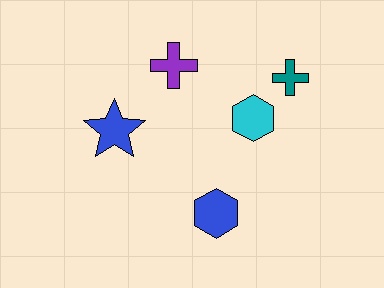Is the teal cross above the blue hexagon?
Yes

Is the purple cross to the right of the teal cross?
No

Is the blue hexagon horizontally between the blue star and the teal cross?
Yes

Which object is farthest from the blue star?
The teal cross is farthest from the blue star.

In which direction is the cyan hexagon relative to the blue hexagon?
The cyan hexagon is above the blue hexagon.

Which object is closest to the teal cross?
The cyan hexagon is closest to the teal cross.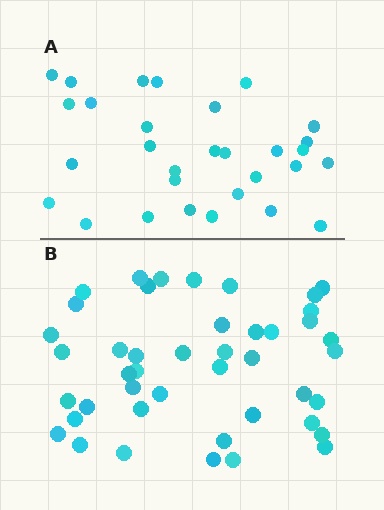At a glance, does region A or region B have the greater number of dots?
Region B (the bottom region) has more dots.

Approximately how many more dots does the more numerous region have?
Region B has approximately 15 more dots than region A.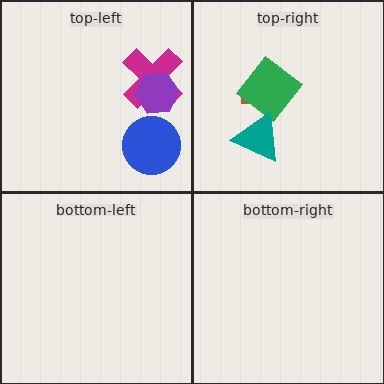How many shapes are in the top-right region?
3.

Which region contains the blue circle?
The top-left region.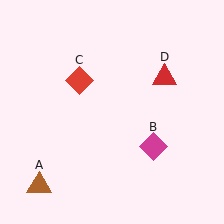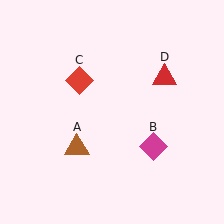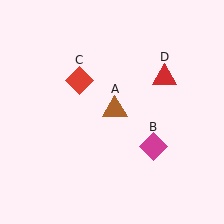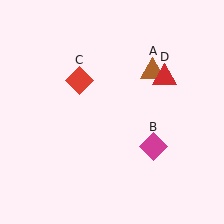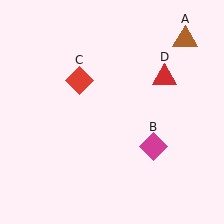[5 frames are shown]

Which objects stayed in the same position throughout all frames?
Magenta diamond (object B) and red diamond (object C) and red triangle (object D) remained stationary.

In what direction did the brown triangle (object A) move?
The brown triangle (object A) moved up and to the right.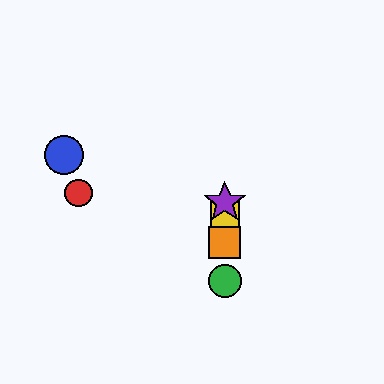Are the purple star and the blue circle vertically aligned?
No, the purple star is at x≈225 and the blue circle is at x≈64.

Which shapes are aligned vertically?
The green circle, the yellow square, the purple star, the orange square are aligned vertically.